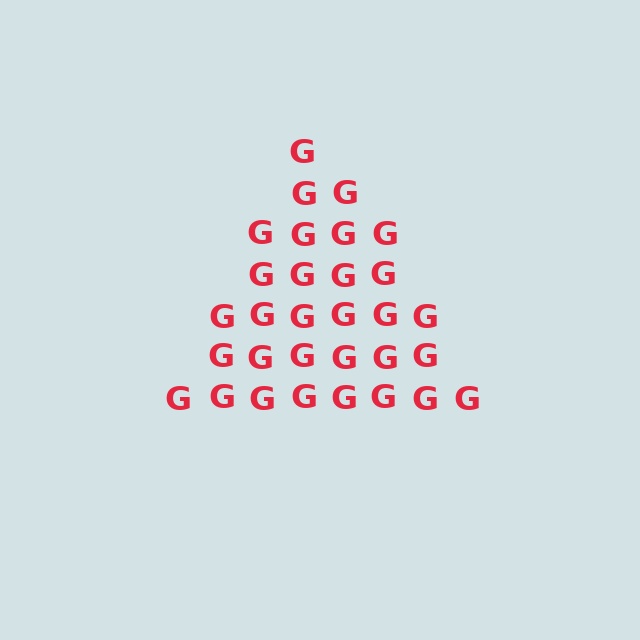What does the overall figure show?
The overall figure shows a triangle.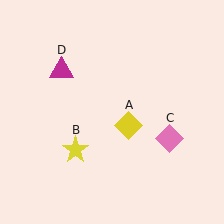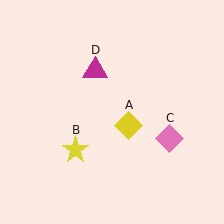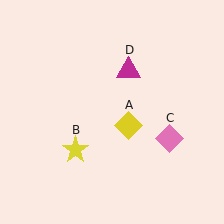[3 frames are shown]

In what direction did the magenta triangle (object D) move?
The magenta triangle (object D) moved right.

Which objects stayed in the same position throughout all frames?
Yellow diamond (object A) and yellow star (object B) and pink diamond (object C) remained stationary.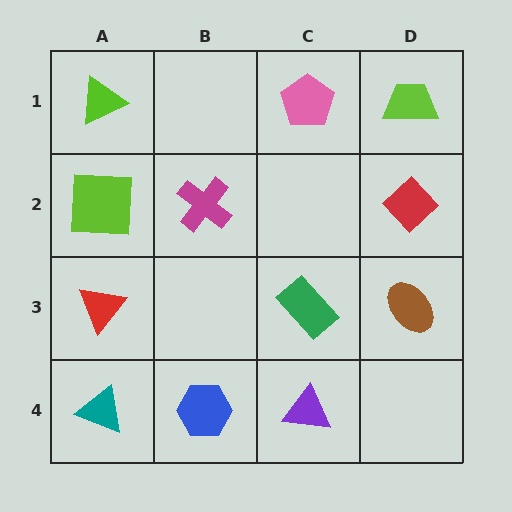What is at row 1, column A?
A lime triangle.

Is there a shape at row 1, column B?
No, that cell is empty.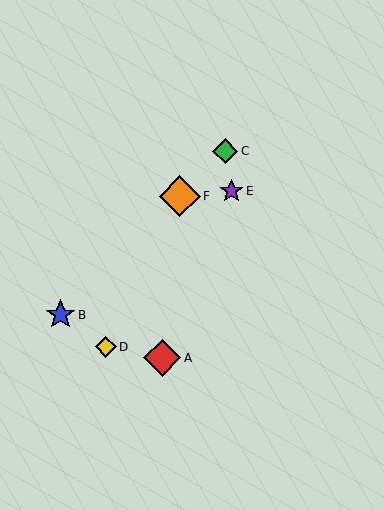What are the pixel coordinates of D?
Object D is at (106, 347).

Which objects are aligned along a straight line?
Objects B, C, F are aligned along a straight line.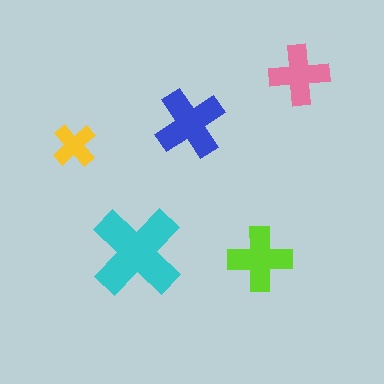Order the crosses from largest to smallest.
the cyan one, the blue one, the lime one, the pink one, the yellow one.